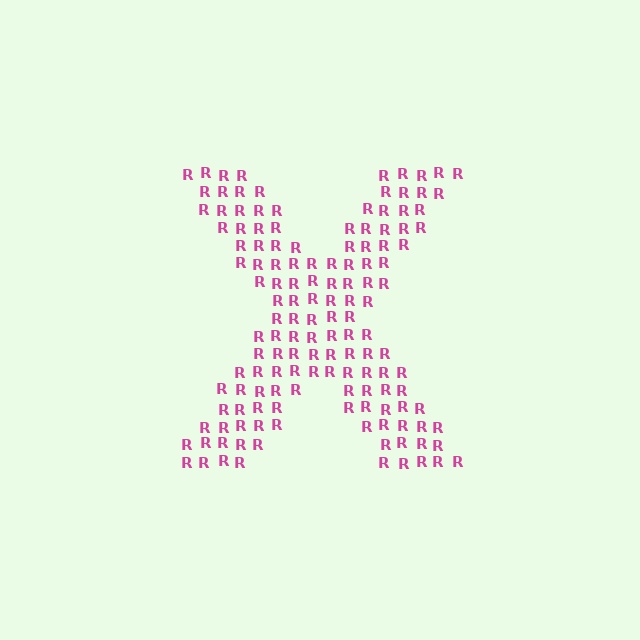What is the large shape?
The large shape is the letter X.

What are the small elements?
The small elements are letter R's.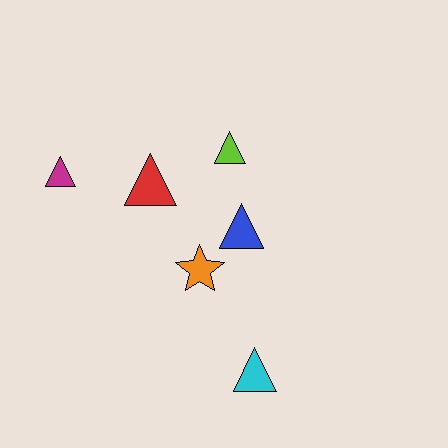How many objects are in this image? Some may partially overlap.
There are 6 objects.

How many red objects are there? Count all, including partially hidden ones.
There is 1 red object.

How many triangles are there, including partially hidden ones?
There are 5 triangles.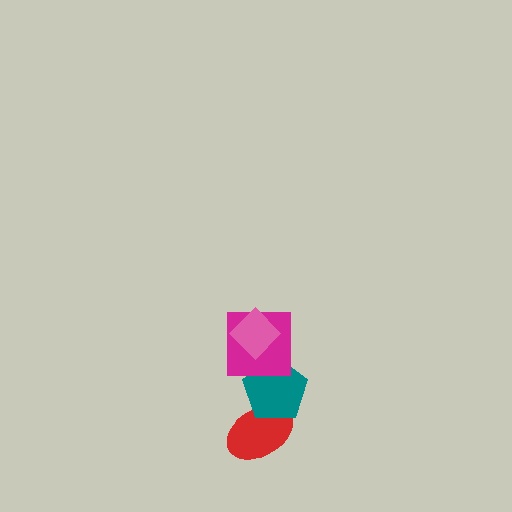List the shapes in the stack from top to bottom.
From top to bottom: the pink diamond, the magenta square, the teal pentagon, the red ellipse.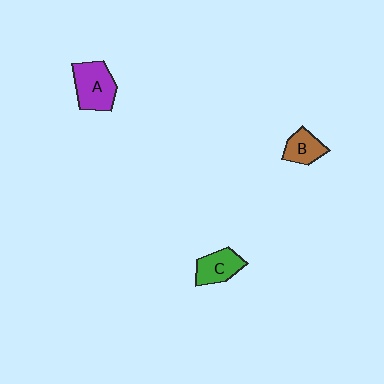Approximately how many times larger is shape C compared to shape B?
Approximately 1.2 times.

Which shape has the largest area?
Shape A (purple).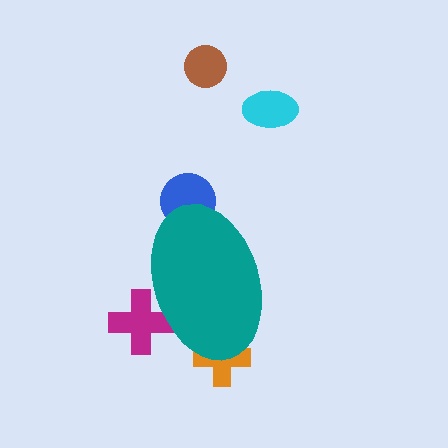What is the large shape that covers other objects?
A teal ellipse.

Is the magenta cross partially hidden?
Yes, the magenta cross is partially hidden behind the teal ellipse.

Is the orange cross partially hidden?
Yes, the orange cross is partially hidden behind the teal ellipse.